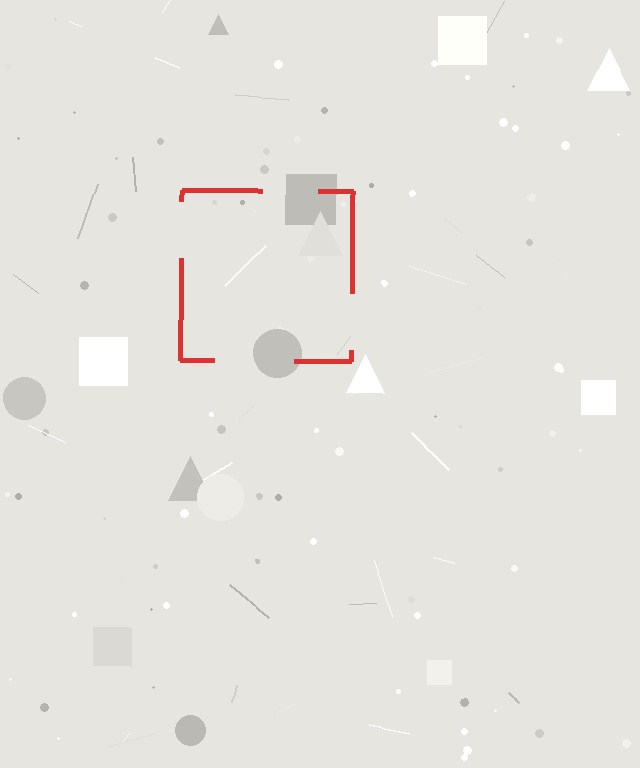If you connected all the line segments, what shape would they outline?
They would outline a square.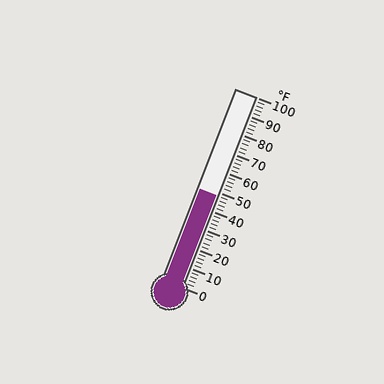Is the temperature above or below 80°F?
The temperature is below 80°F.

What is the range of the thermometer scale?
The thermometer scale ranges from 0°F to 100°F.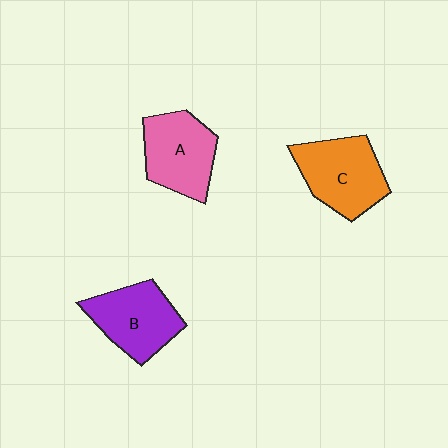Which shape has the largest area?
Shape C (orange).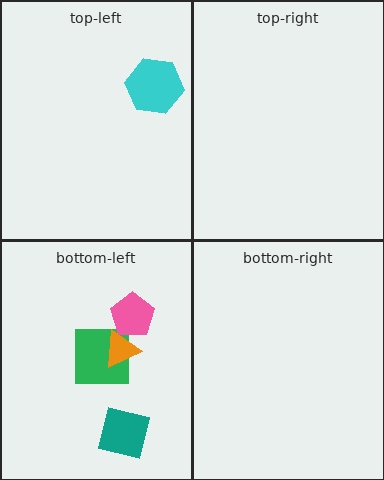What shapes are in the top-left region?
The cyan hexagon.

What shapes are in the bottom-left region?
The green square, the teal square, the orange triangle, the pink pentagon.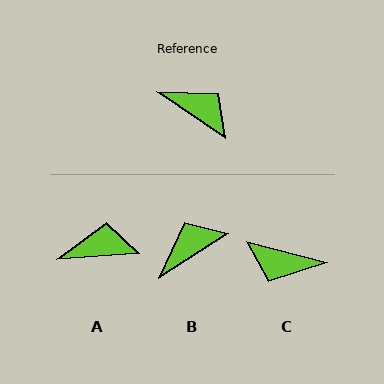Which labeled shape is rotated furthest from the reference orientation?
C, about 160 degrees away.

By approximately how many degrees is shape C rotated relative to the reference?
Approximately 160 degrees clockwise.